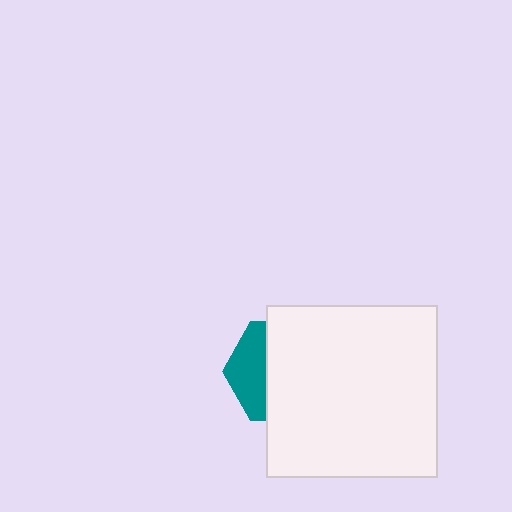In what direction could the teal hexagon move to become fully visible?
The teal hexagon could move left. That would shift it out from behind the white square entirely.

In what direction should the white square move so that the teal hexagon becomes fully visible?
The white square should move right. That is the shortest direction to clear the overlap and leave the teal hexagon fully visible.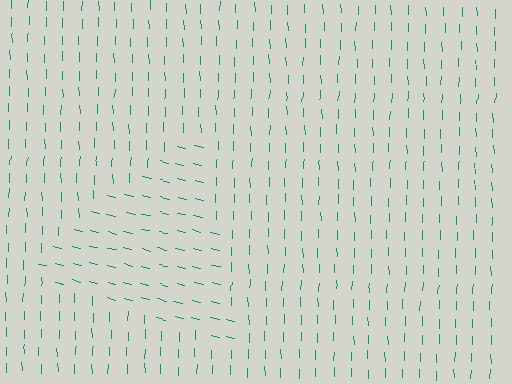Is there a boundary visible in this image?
Yes, there is a texture boundary formed by a change in line orientation.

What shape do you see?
I see a triangle.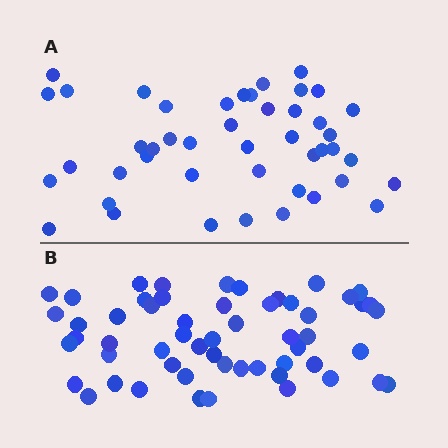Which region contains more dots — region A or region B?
Region B (the bottom region) has more dots.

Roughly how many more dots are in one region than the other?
Region B has roughly 12 or so more dots than region A.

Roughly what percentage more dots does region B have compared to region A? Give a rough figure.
About 25% more.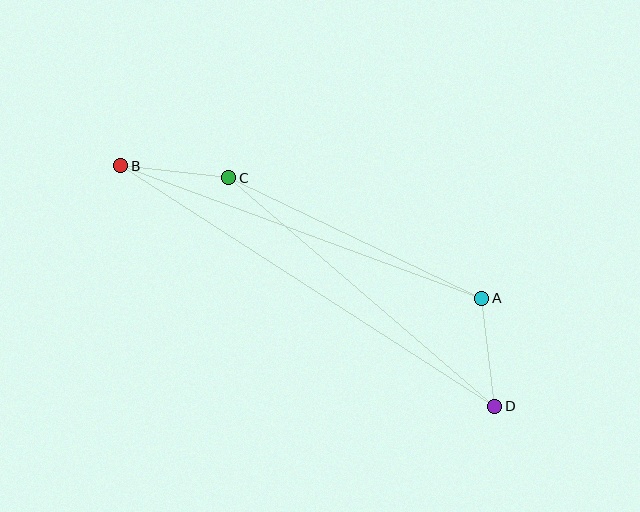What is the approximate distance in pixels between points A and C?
The distance between A and C is approximately 280 pixels.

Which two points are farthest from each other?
Points B and D are farthest from each other.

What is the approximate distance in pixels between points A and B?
The distance between A and B is approximately 385 pixels.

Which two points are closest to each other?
Points B and C are closest to each other.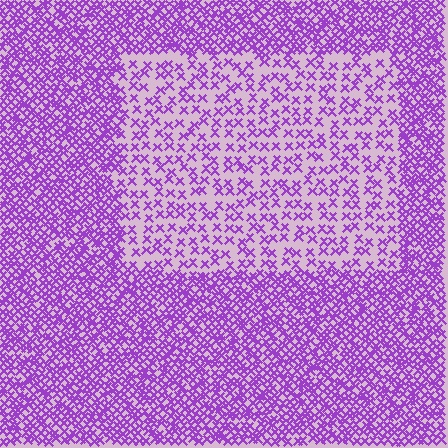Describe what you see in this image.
The image contains small purple elements arranged at two different densities. A rectangle-shaped region is visible where the elements are less densely packed than the surrounding area.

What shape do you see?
I see a rectangle.